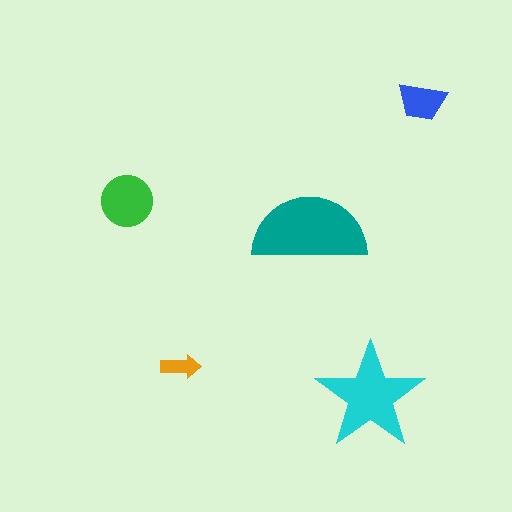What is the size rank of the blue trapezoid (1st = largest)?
4th.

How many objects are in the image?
There are 5 objects in the image.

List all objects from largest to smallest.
The teal semicircle, the cyan star, the green circle, the blue trapezoid, the orange arrow.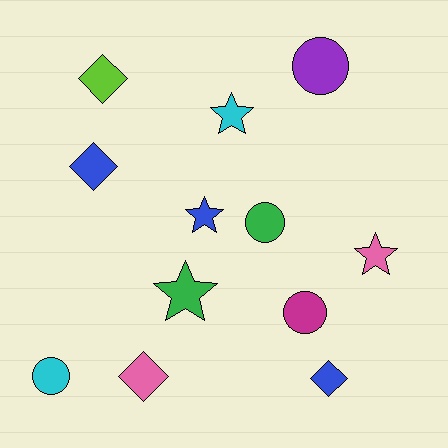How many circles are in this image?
There are 4 circles.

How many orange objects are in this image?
There are no orange objects.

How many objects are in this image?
There are 12 objects.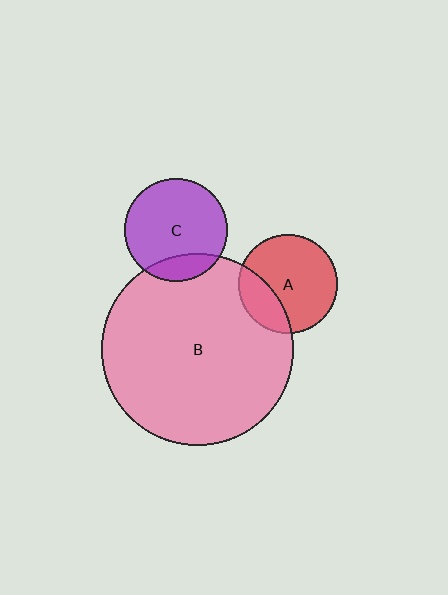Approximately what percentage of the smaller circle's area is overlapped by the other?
Approximately 25%.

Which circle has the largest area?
Circle B (pink).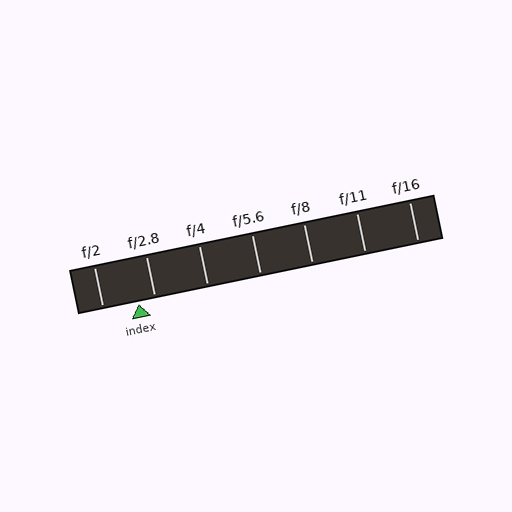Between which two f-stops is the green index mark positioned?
The index mark is between f/2 and f/2.8.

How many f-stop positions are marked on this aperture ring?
There are 7 f-stop positions marked.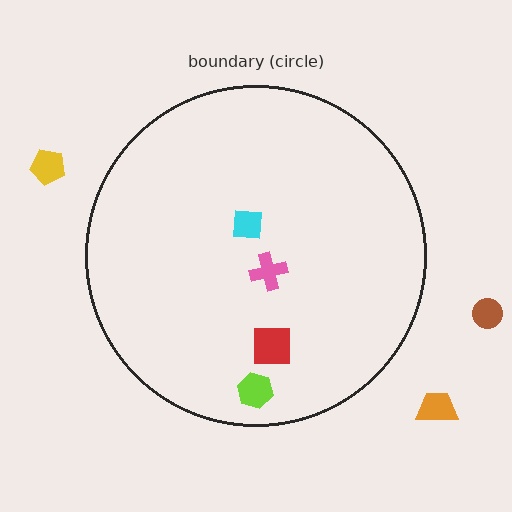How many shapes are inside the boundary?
4 inside, 3 outside.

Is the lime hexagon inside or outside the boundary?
Inside.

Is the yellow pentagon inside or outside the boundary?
Outside.